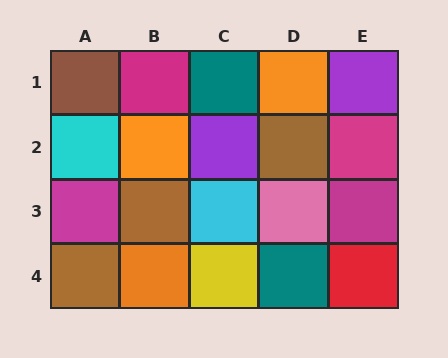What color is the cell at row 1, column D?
Orange.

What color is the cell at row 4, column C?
Yellow.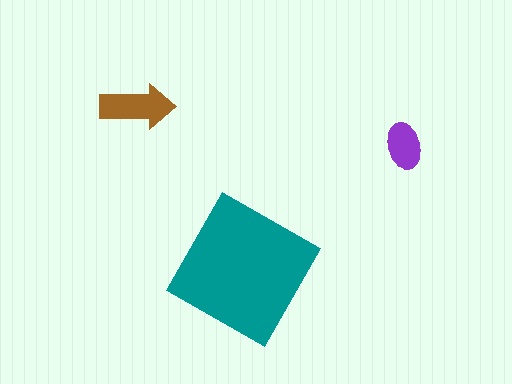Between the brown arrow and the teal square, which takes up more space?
The teal square.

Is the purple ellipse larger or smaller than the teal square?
Smaller.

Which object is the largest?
The teal square.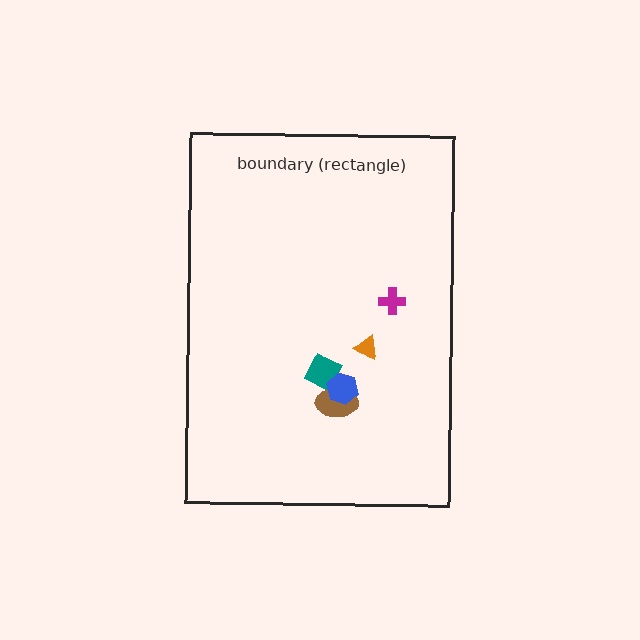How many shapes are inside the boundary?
5 inside, 0 outside.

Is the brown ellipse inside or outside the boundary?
Inside.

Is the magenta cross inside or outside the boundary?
Inside.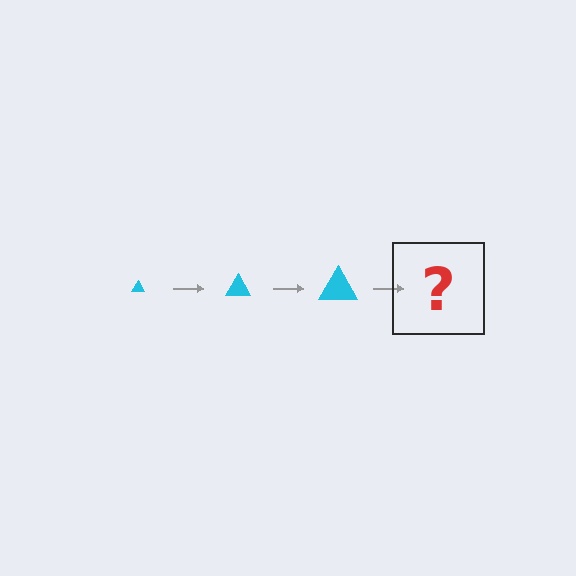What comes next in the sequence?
The next element should be a cyan triangle, larger than the previous one.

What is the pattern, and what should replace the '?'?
The pattern is that the triangle gets progressively larger each step. The '?' should be a cyan triangle, larger than the previous one.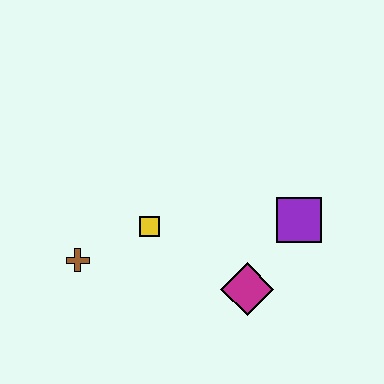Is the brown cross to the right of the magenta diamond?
No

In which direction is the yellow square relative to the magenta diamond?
The yellow square is to the left of the magenta diamond.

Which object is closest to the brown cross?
The yellow square is closest to the brown cross.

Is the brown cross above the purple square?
No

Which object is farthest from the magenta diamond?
The brown cross is farthest from the magenta diamond.